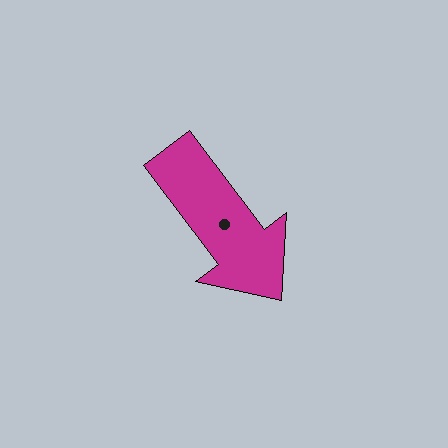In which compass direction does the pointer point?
Southeast.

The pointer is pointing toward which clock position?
Roughly 5 o'clock.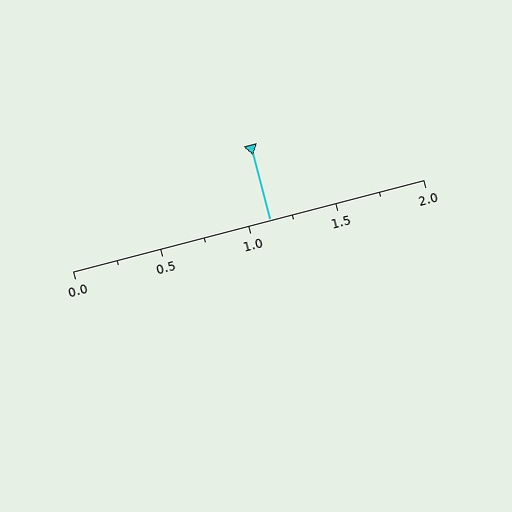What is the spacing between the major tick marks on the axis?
The major ticks are spaced 0.5 apart.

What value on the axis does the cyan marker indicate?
The marker indicates approximately 1.12.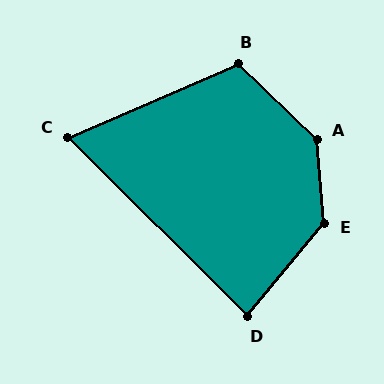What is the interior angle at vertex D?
Approximately 85 degrees (acute).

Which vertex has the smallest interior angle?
C, at approximately 68 degrees.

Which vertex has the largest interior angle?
A, at approximately 138 degrees.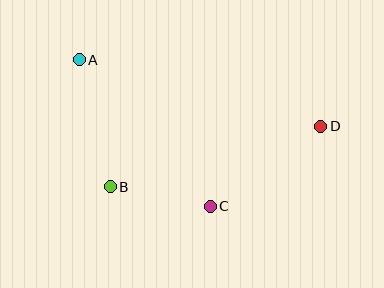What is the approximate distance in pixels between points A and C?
The distance between A and C is approximately 197 pixels.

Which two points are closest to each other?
Points B and C are closest to each other.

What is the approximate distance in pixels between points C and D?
The distance between C and D is approximately 136 pixels.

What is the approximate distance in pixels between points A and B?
The distance between A and B is approximately 131 pixels.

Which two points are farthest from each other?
Points A and D are farthest from each other.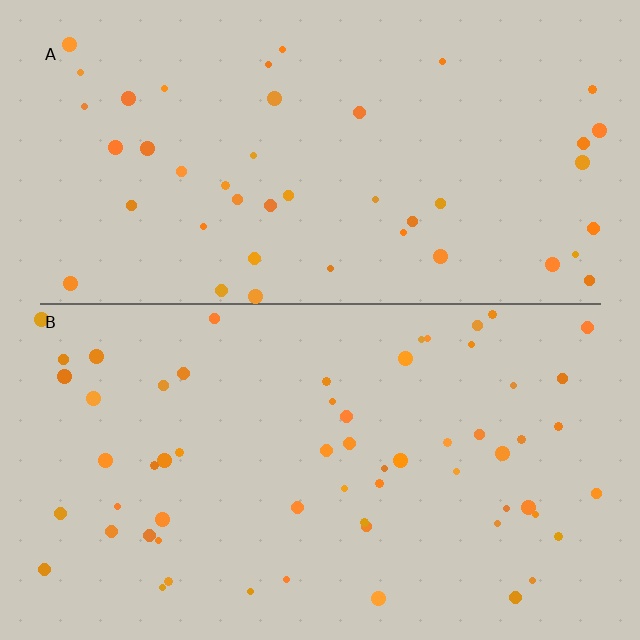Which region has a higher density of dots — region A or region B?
B (the bottom).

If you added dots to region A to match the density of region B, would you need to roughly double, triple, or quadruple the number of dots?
Approximately double.